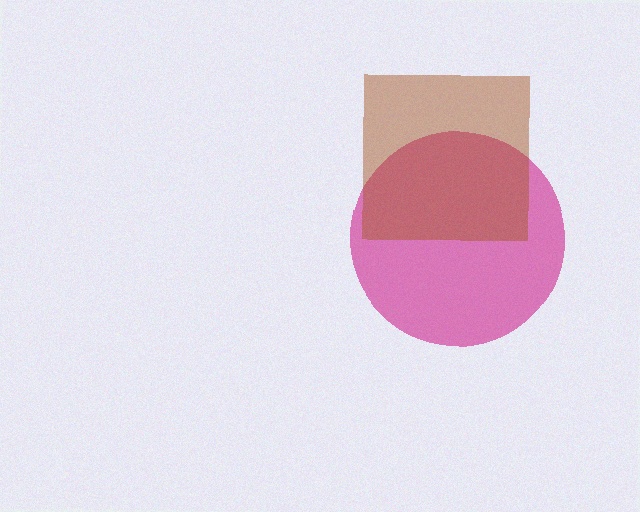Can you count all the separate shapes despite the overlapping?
Yes, there are 2 separate shapes.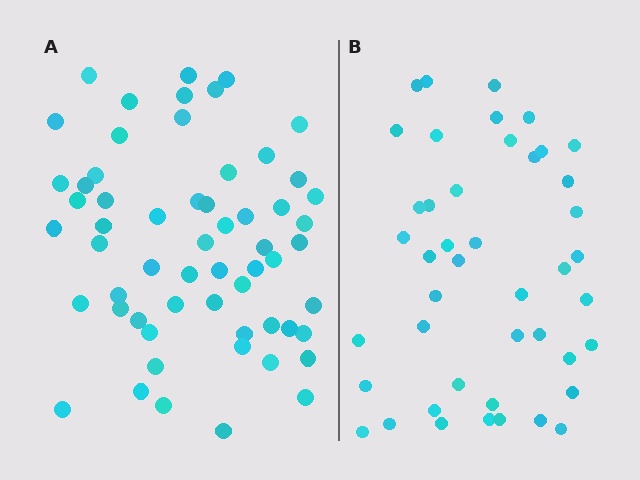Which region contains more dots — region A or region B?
Region A (the left region) has more dots.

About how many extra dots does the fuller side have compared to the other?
Region A has approximately 15 more dots than region B.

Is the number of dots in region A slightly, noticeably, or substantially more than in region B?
Region A has noticeably more, but not dramatically so. The ratio is roughly 1.3 to 1.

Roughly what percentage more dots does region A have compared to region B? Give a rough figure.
About 35% more.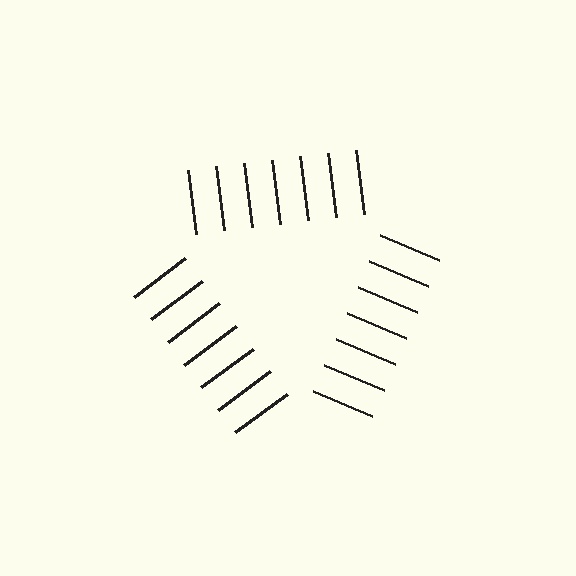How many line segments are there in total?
21 — 7 along each of the 3 edges.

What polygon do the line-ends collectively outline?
An illusory triangle — the line segments terminate on its edges but no continuous stroke is drawn.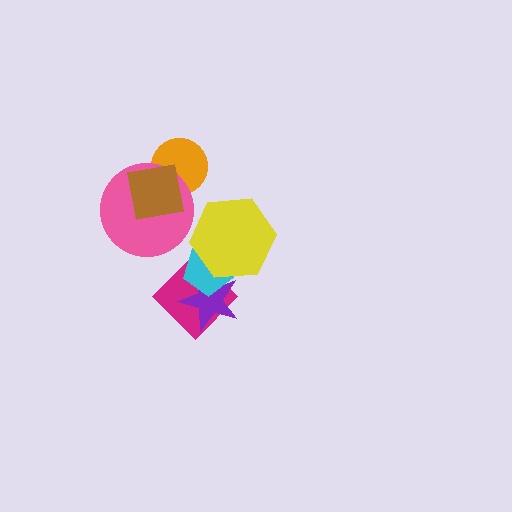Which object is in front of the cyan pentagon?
The yellow hexagon is in front of the cyan pentagon.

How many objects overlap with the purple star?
3 objects overlap with the purple star.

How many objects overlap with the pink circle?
2 objects overlap with the pink circle.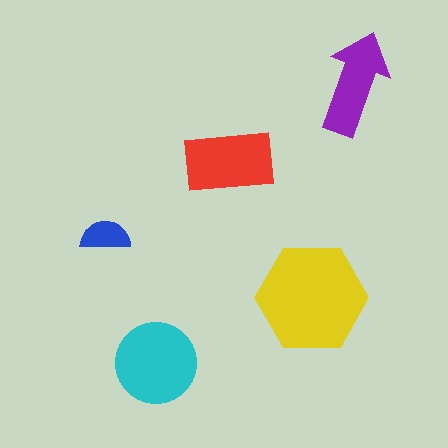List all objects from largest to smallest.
The yellow hexagon, the cyan circle, the red rectangle, the purple arrow, the blue semicircle.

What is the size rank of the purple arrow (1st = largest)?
4th.